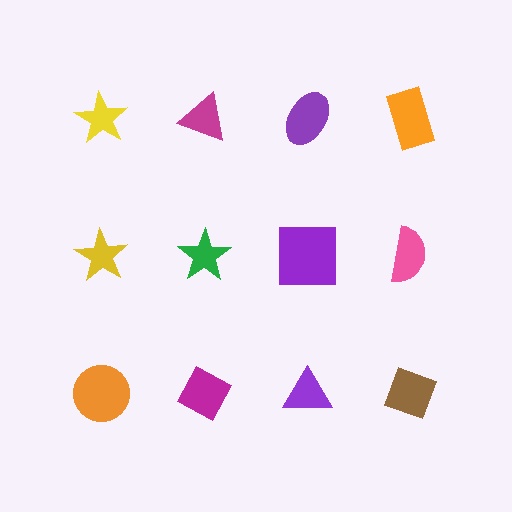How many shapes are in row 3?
4 shapes.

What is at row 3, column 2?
A magenta diamond.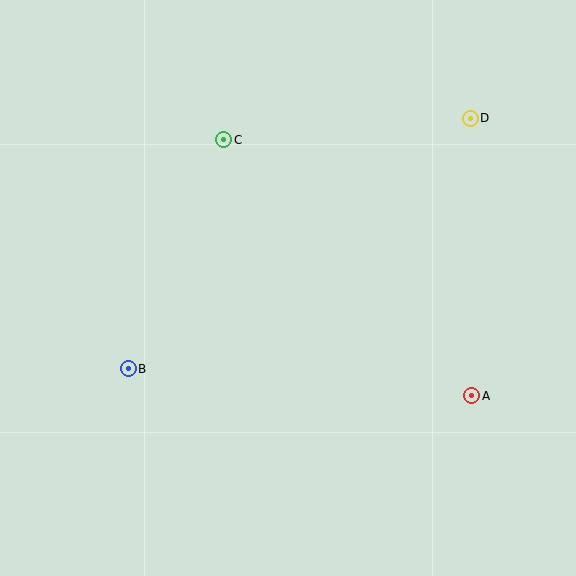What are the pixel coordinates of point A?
Point A is at (472, 396).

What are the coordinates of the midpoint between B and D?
The midpoint between B and D is at (299, 244).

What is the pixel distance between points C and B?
The distance between C and B is 248 pixels.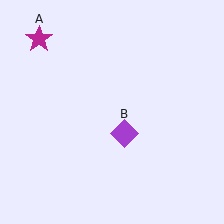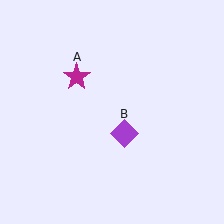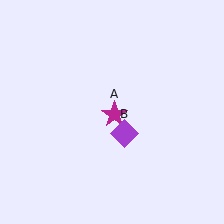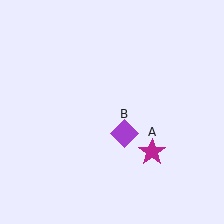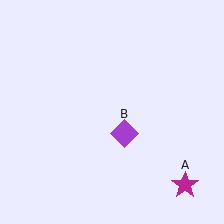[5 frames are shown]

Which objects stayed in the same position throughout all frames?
Purple diamond (object B) remained stationary.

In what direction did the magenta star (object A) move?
The magenta star (object A) moved down and to the right.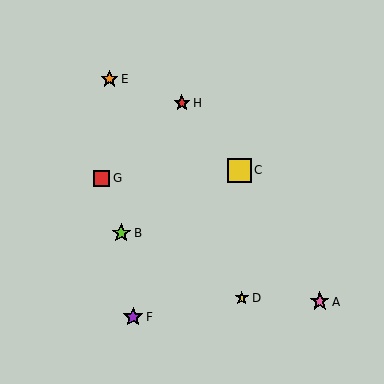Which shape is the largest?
The yellow square (labeled C) is the largest.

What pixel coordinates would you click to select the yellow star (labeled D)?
Click at (242, 298) to select the yellow star D.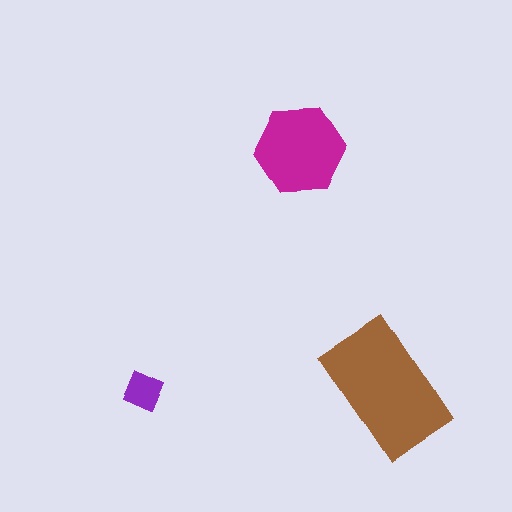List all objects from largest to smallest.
The brown rectangle, the magenta hexagon, the purple diamond.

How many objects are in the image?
There are 3 objects in the image.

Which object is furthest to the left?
The purple diamond is leftmost.